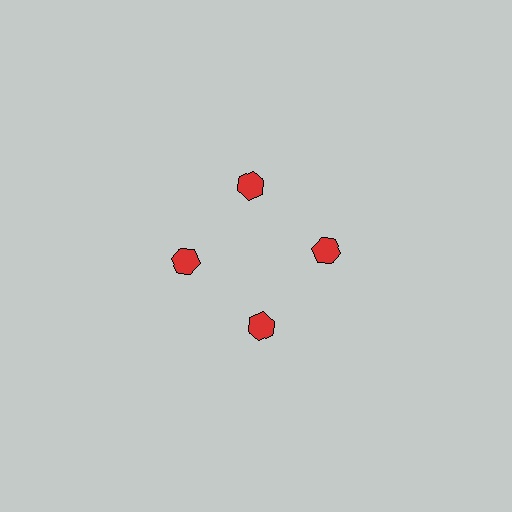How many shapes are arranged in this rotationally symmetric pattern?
There are 4 shapes, arranged in 4 groups of 1.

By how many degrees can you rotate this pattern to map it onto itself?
The pattern maps onto itself every 90 degrees of rotation.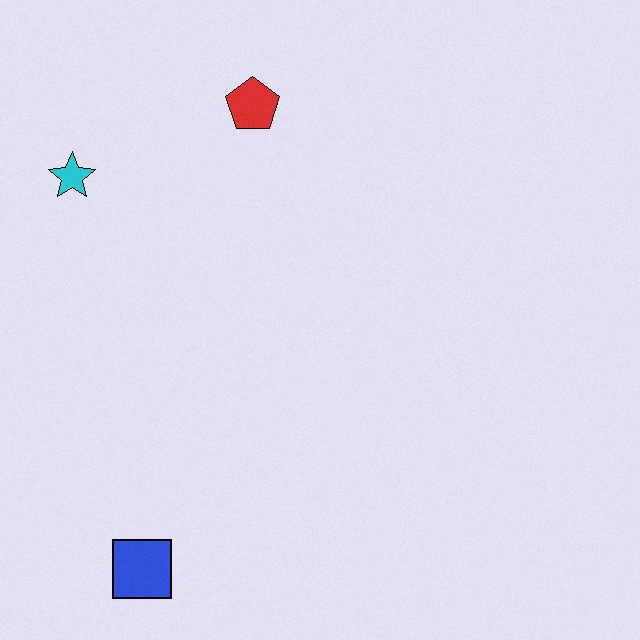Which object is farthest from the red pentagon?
The blue square is farthest from the red pentagon.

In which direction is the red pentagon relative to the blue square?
The red pentagon is above the blue square.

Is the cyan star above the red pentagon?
No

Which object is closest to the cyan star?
The red pentagon is closest to the cyan star.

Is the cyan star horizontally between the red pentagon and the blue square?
No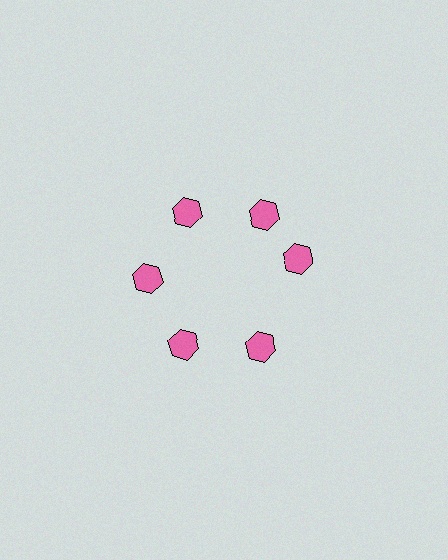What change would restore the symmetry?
The symmetry would be restored by rotating it back into even spacing with its neighbors so that all 6 hexagons sit at equal angles and equal distance from the center.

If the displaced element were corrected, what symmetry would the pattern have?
It would have 6-fold rotational symmetry — the pattern would map onto itself every 60 degrees.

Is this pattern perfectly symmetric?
No. The 6 pink hexagons are arranged in a ring, but one element near the 3 o'clock position is rotated out of alignment along the ring, breaking the 6-fold rotational symmetry.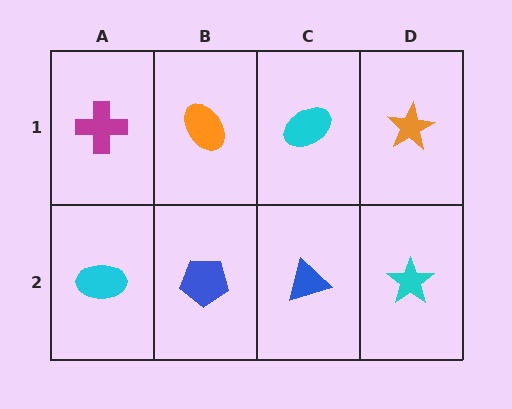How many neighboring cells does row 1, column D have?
2.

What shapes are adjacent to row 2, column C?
A cyan ellipse (row 1, column C), a blue pentagon (row 2, column B), a cyan star (row 2, column D).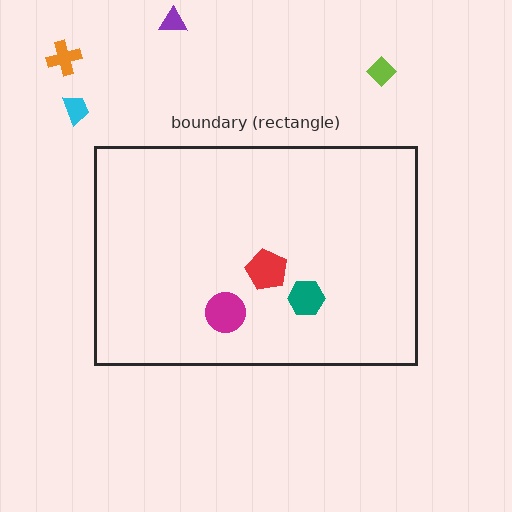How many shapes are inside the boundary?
3 inside, 4 outside.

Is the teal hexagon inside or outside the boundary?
Inside.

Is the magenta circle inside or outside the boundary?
Inside.